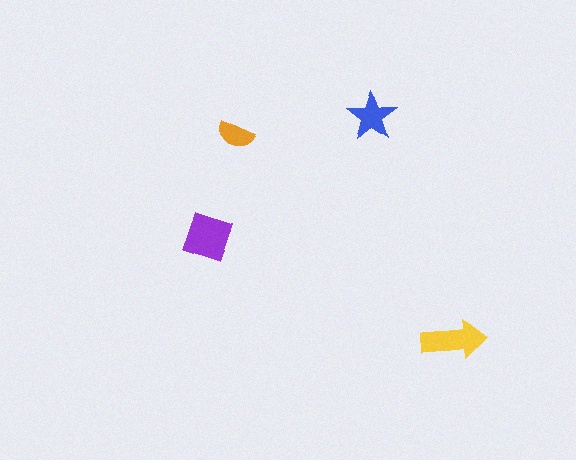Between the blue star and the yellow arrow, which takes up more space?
The yellow arrow.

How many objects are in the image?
There are 4 objects in the image.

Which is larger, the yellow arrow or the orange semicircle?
The yellow arrow.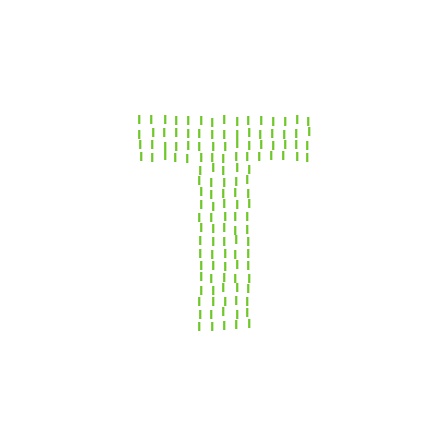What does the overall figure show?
The overall figure shows the letter T.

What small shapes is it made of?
It is made of small letter I's.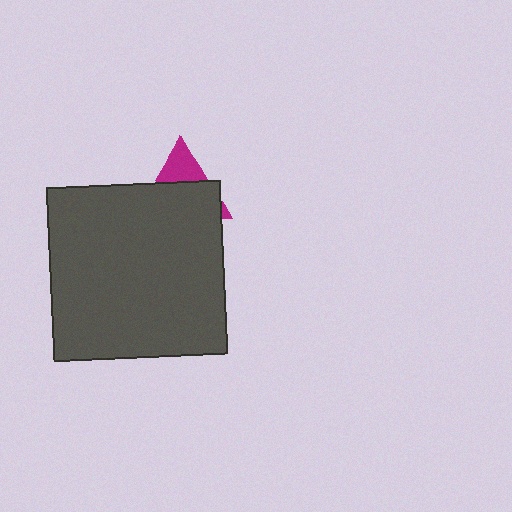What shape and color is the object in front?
The object in front is a dark gray square.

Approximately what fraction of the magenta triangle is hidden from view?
Roughly 69% of the magenta triangle is hidden behind the dark gray square.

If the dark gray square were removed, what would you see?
You would see the complete magenta triangle.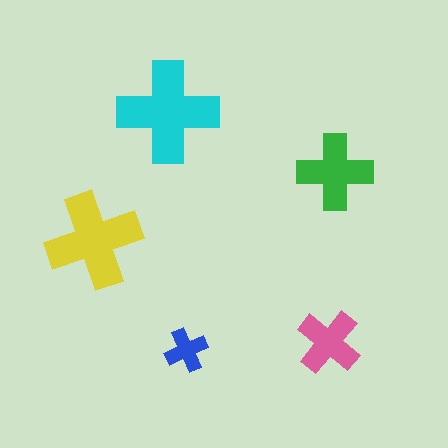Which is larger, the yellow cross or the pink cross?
The yellow one.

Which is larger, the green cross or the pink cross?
The green one.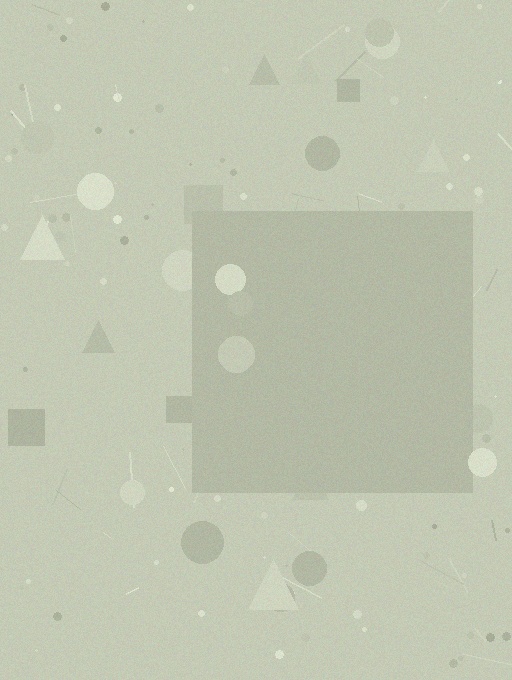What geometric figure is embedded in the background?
A square is embedded in the background.